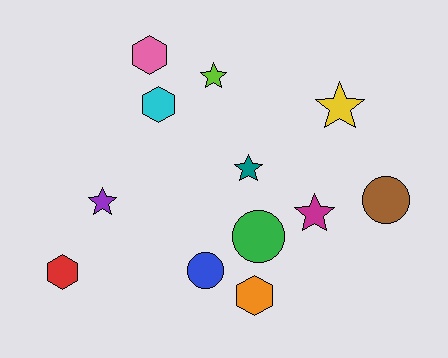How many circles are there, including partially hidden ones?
There are 3 circles.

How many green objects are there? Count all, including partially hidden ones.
There is 1 green object.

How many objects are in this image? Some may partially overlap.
There are 12 objects.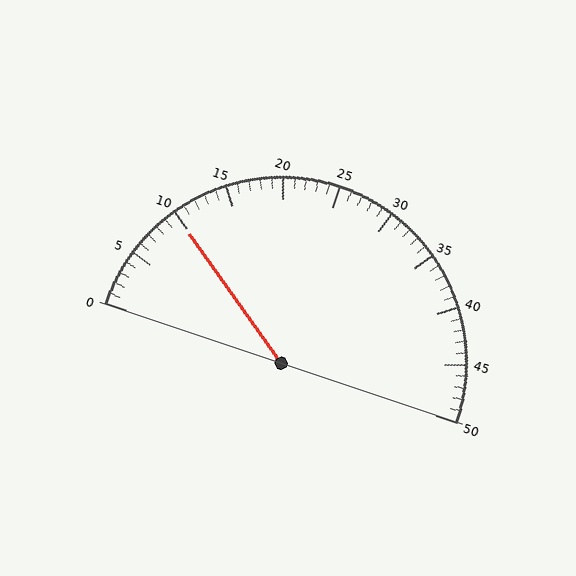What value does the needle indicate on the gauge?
The needle indicates approximately 10.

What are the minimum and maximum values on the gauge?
The gauge ranges from 0 to 50.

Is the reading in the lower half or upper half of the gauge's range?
The reading is in the lower half of the range (0 to 50).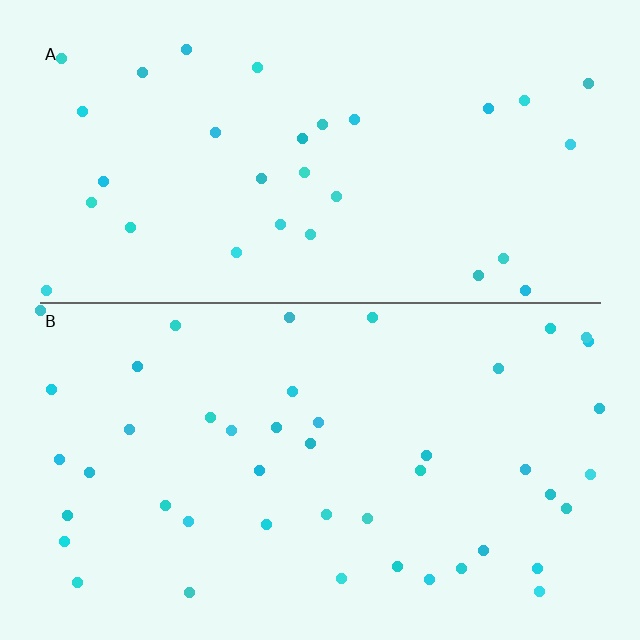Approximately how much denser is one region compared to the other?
Approximately 1.5× — region B over region A.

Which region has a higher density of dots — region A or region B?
B (the bottom).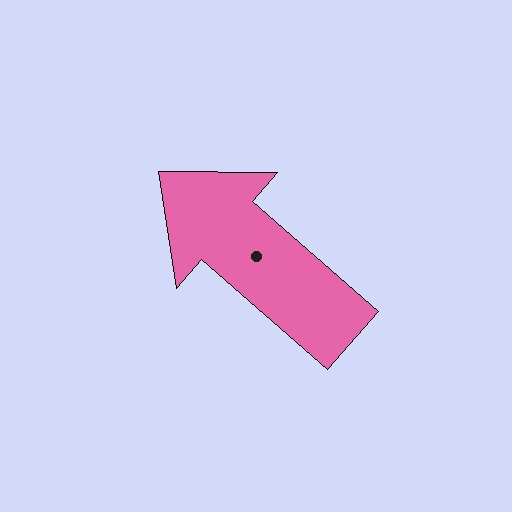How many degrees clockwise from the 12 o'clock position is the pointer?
Approximately 311 degrees.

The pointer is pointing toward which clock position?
Roughly 10 o'clock.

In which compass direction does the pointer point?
Northwest.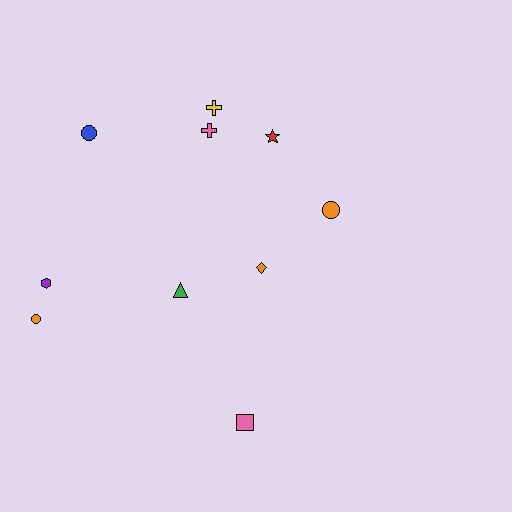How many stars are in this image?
There is 1 star.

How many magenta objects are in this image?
There are no magenta objects.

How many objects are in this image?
There are 10 objects.